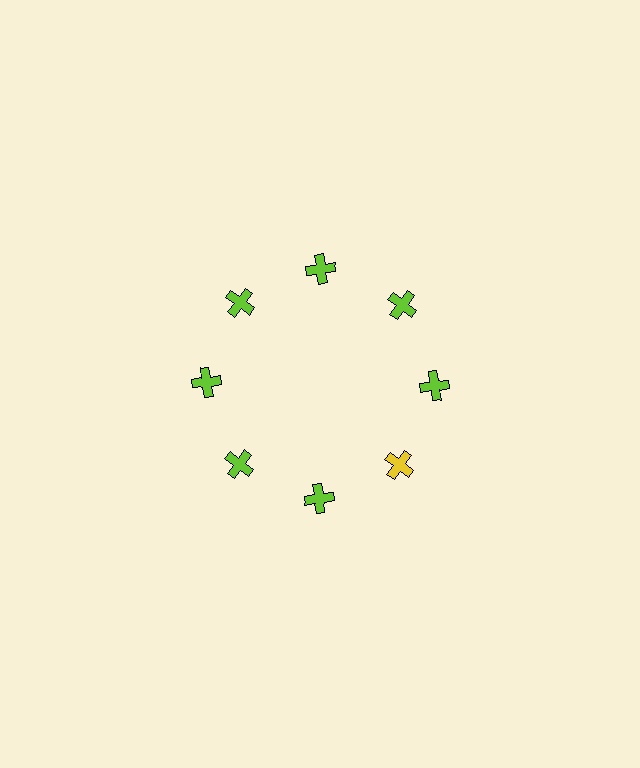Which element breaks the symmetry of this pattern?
The yellow cross at roughly the 4 o'clock position breaks the symmetry. All other shapes are lime crosses.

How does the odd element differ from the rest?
It has a different color: yellow instead of lime.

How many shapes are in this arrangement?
There are 8 shapes arranged in a ring pattern.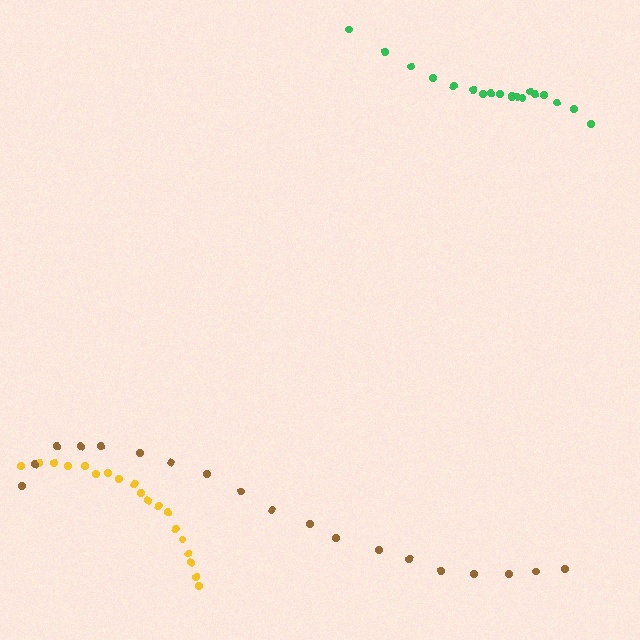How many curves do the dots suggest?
There are 3 distinct paths.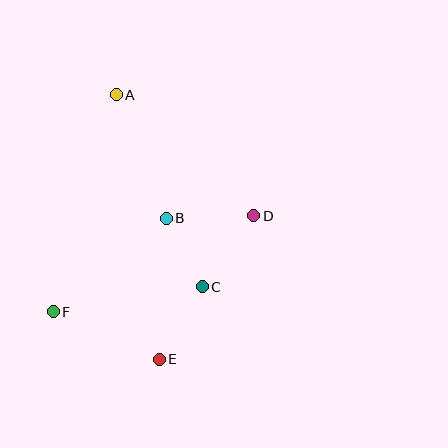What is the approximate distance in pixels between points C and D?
The distance between C and D is approximately 88 pixels.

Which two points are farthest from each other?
Points A and E are farthest from each other.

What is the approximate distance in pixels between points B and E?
The distance between B and E is approximately 141 pixels.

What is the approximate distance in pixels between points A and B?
The distance between A and B is approximately 133 pixels.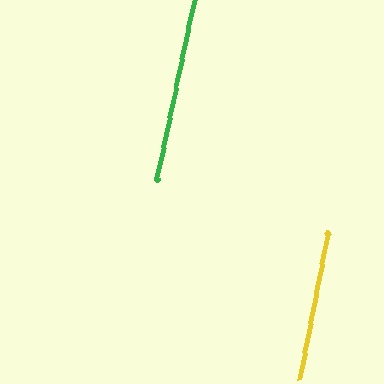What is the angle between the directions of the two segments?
Approximately 1 degree.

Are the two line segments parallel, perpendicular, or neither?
Parallel — their directions differ by only 0.9°.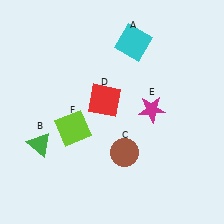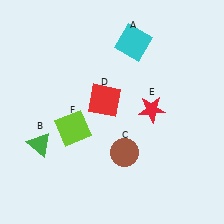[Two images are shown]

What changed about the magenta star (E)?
In Image 1, E is magenta. In Image 2, it changed to red.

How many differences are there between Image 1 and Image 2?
There is 1 difference between the two images.